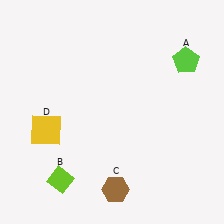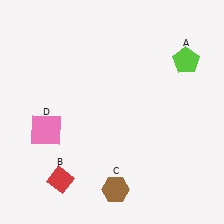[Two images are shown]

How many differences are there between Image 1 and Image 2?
There are 2 differences between the two images.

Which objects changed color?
B changed from lime to red. D changed from yellow to pink.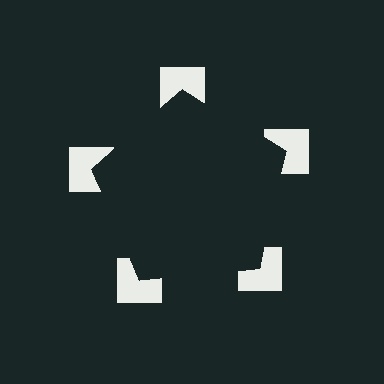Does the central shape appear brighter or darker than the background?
It typically appears slightly darker than the background, even though no actual brightness change is drawn.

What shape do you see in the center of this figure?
An illusory pentagon — its edges are inferred from the aligned wedge cuts in the notched squares, not physically drawn.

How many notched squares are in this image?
There are 5 — one at each vertex of the illusory pentagon.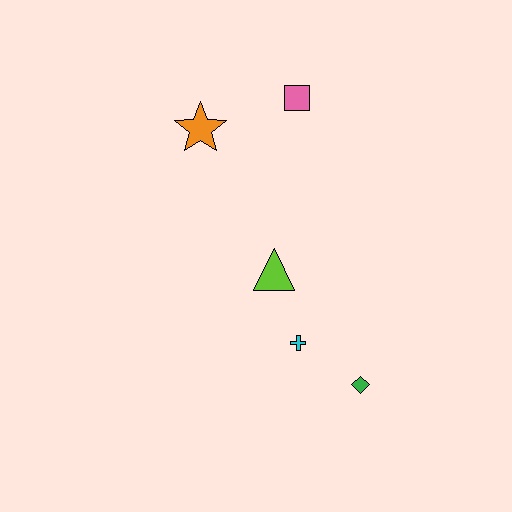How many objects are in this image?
There are 5 objects.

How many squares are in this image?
There is 1 square.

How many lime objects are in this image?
There is 1 lime object.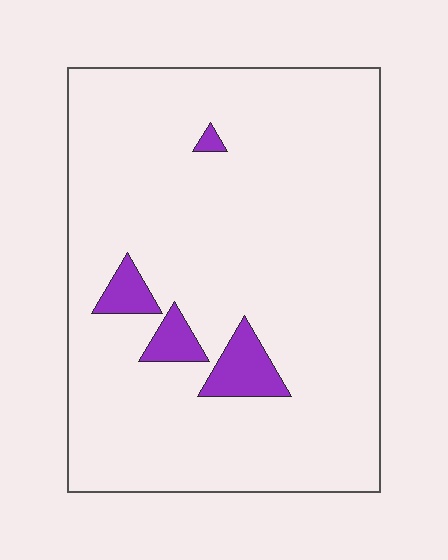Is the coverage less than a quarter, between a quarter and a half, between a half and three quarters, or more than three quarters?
Less than a quarter.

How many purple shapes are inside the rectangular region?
4.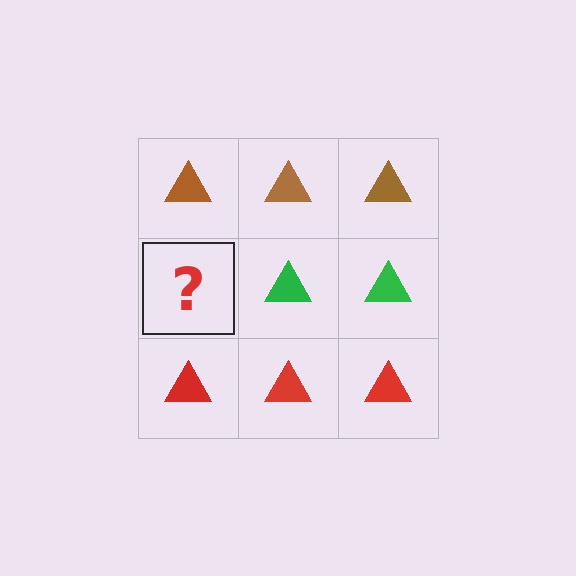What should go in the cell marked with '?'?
The missing cell should contain a green triangle.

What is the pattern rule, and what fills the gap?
The rule is that each row has a consistent color. The gap should be filled with a green triangle.